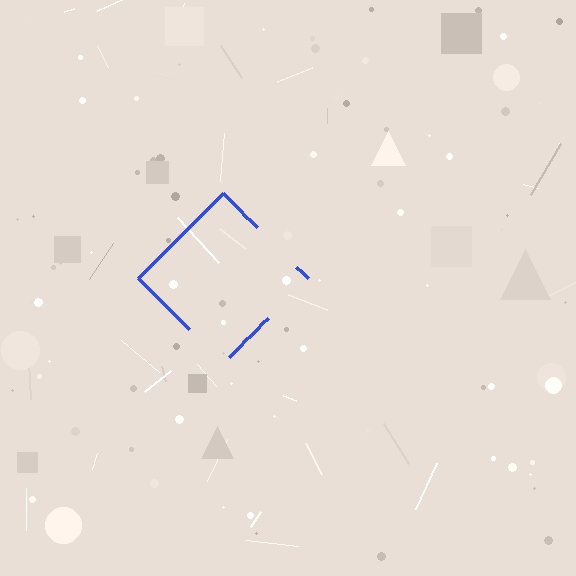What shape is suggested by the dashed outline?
The dashed outline suggests a diamond.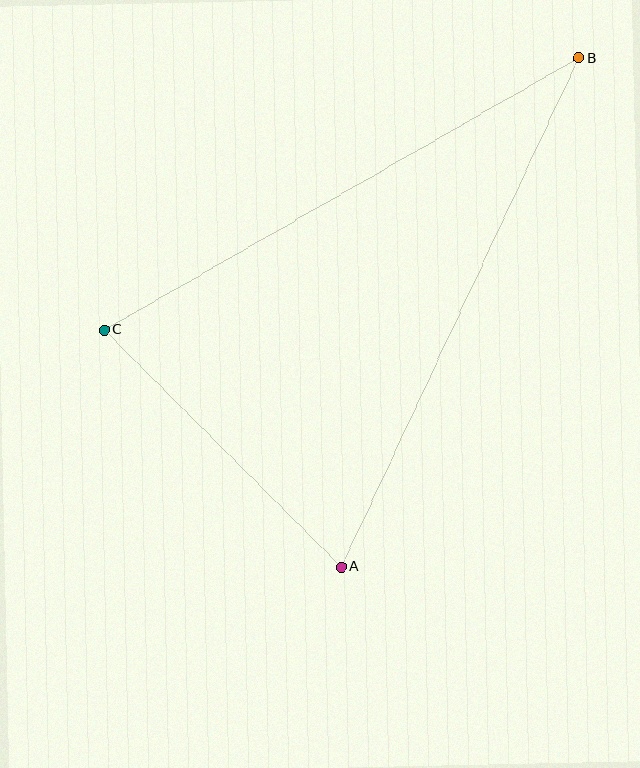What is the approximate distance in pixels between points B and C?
The distance between B and C is approximately 547 pixels.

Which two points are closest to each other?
Points A and C are closest to each other.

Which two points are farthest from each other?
Points A and B are farthest from each other.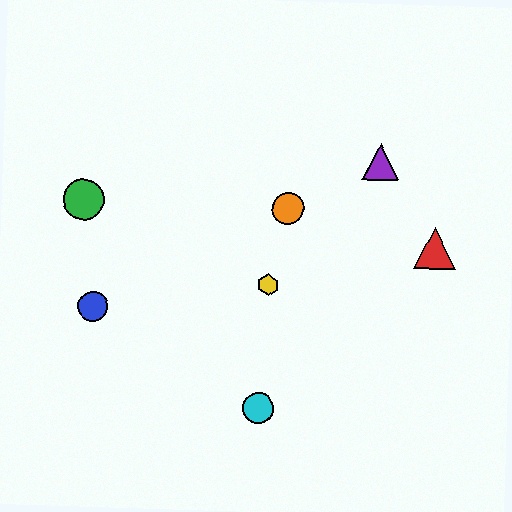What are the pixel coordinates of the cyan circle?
The cyan circle is at (258, 408).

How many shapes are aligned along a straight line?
3 shapes (the blue circle, the purple triangle, the orange circle) are aligned along a straight line.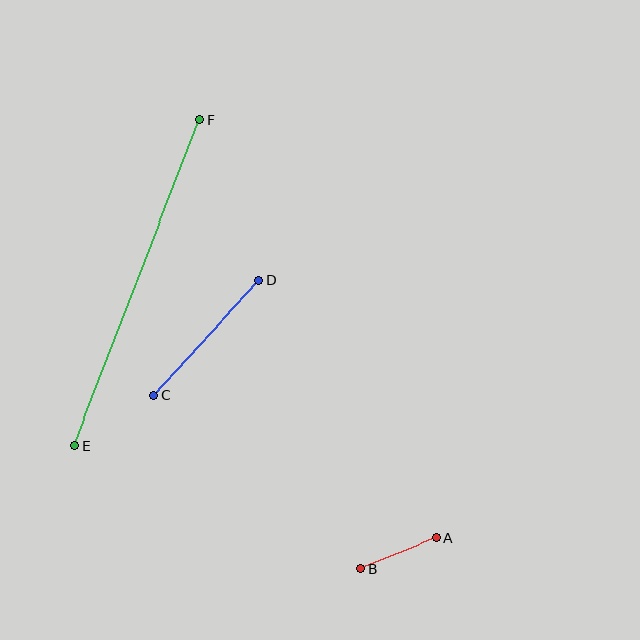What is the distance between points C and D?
The distance is approximately 155 pixels.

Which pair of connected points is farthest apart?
Points E and F are farthest apart.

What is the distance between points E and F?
The distance is approximately 350 pixels.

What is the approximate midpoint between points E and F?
The midpoint is at approximately (137, 283) pixels.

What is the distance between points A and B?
The distance is approximately 81 pixels.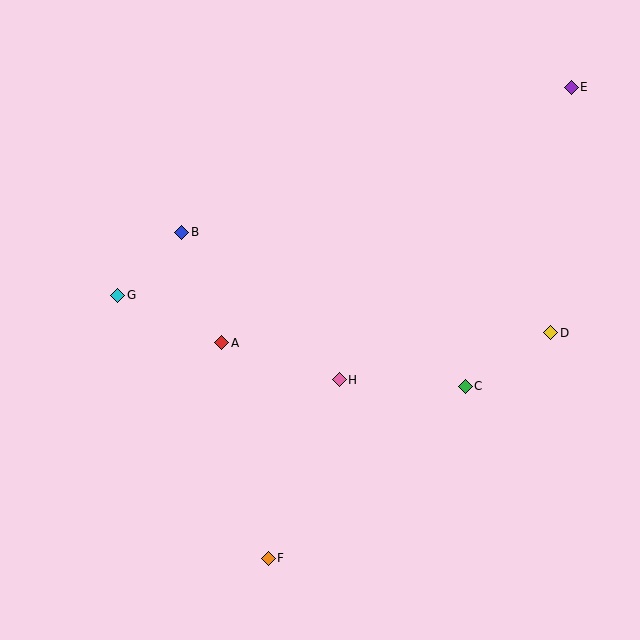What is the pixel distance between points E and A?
The distance between E and A is 433 pixels.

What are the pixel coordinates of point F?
Point F is at (268, 558).